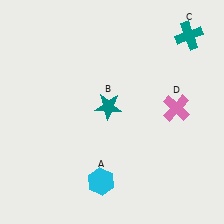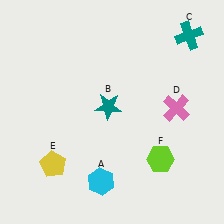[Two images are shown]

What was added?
A yellow pentagon (E), a lime hexagon (F) were added in Image 2.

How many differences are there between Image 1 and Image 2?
There are 2 differences between the two images.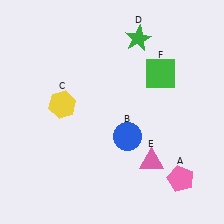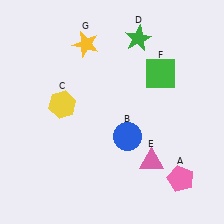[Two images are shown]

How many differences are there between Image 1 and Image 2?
There is 1 difference between the two images.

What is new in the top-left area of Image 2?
A yellow star (G) was added in the top-left area of Image 2.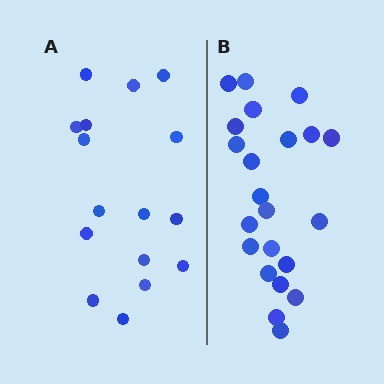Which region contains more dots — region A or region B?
Region B (the right region) has more dots.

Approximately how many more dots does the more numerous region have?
Region B has about 6 more dots than region A.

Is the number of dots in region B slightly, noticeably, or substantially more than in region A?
Region B has noticeably more, but not dramatically so. The ratio is roughly 1.4 to 1.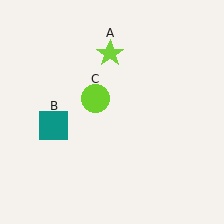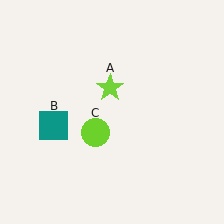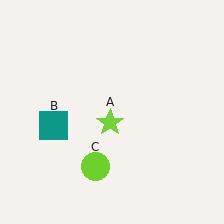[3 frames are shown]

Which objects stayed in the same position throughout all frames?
Teal square (object B) remained stationary.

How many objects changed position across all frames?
2 objects changed position: lime star (object A), lime circle (object C).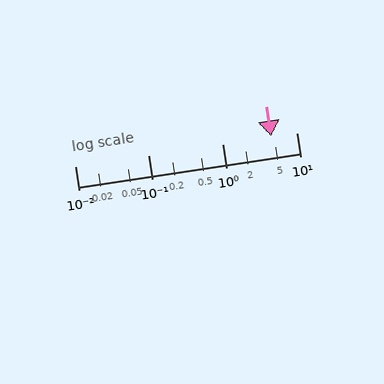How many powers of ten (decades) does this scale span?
The scale spans 3 decades, from 0.01 to 10.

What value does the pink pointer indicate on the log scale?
The pointer indicates approximately 4.6.